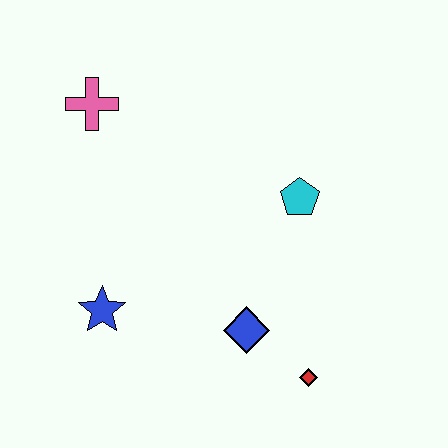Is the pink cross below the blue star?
No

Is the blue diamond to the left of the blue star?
No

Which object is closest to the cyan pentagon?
The blue diamond is closest to the cyan pentagon.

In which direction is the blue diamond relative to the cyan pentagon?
The blue diamond is below the cyan pentagon.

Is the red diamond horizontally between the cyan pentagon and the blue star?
No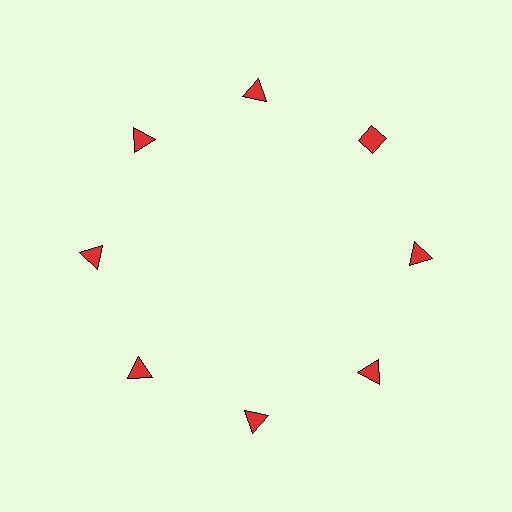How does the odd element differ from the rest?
It has a different shape: diamond instead of triangle.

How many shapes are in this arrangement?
There are 8 shapes arranged in a ring pattern.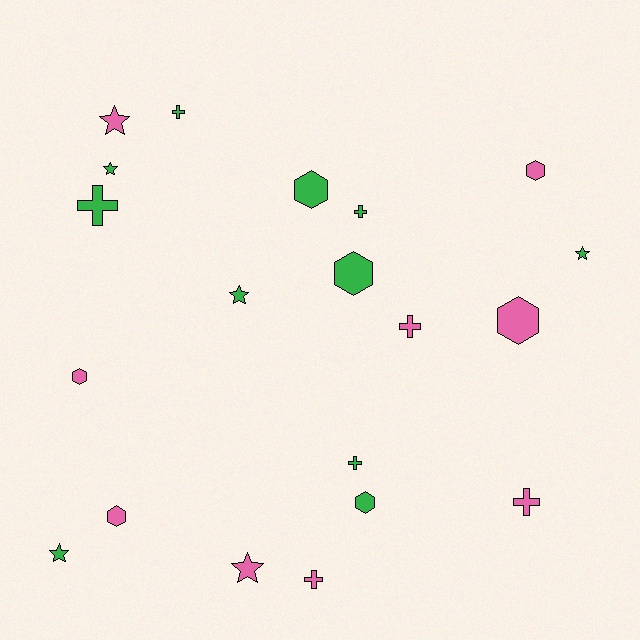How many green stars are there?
There are 4 green stars.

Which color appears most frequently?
Green, with 11 objects.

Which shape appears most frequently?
Hexagon, with 7 objects.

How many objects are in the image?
There are 20 objects.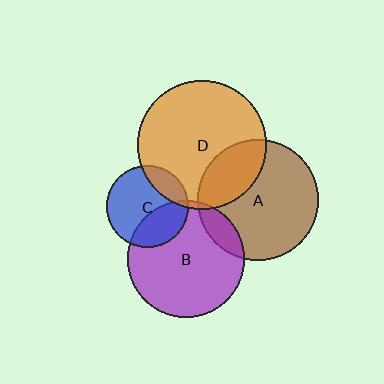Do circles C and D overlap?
Yes.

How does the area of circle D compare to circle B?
Approximately 1.2 times.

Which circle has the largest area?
Circle D (orange).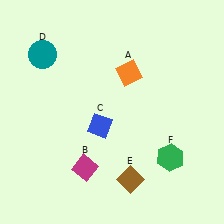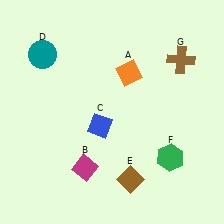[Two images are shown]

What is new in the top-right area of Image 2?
A brown cross (G) was added in the top-right area of Image 2.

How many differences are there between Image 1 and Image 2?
There is 1 difference between the two images.